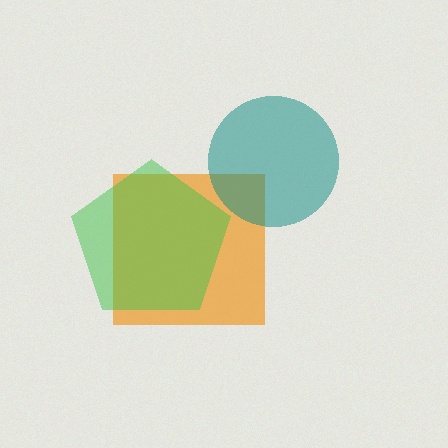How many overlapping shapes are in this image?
There are 3 overlapping shapes in the image.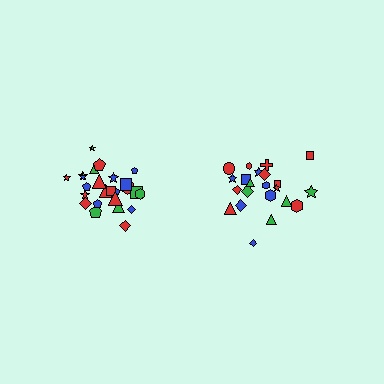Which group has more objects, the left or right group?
The left group.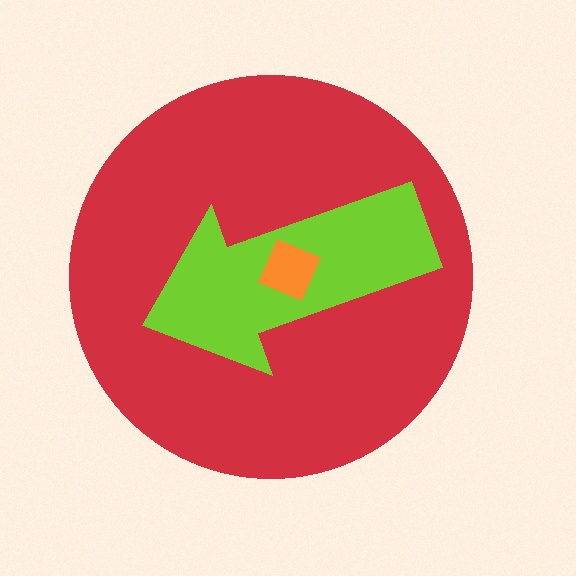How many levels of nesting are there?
3.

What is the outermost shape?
The red circle.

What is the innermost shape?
The orange diamond.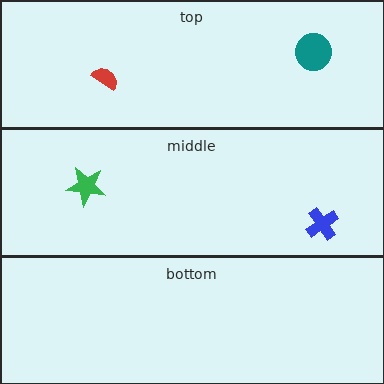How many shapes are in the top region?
2.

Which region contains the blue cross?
The middle region.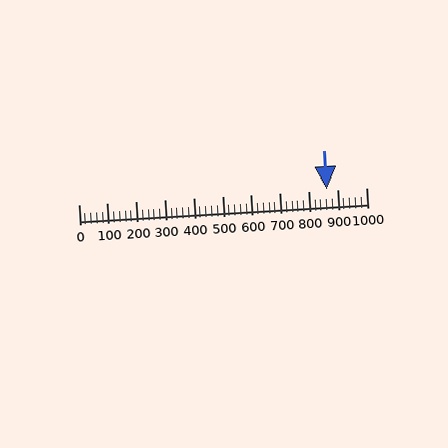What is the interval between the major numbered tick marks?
The major tick marks are spaced 100 units apart.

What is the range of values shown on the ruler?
The ruler shows values from 0 to 1000.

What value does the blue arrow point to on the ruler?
The blue arrow points to approximately 862.